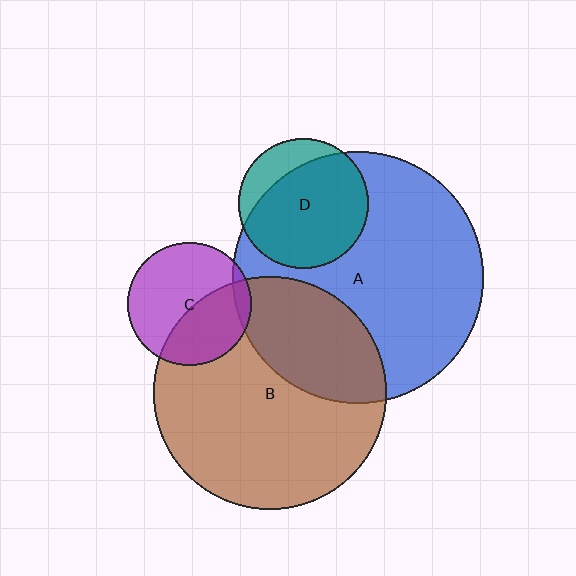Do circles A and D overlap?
Yes.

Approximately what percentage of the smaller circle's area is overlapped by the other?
Approximately 80%.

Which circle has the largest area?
Circle A (blue).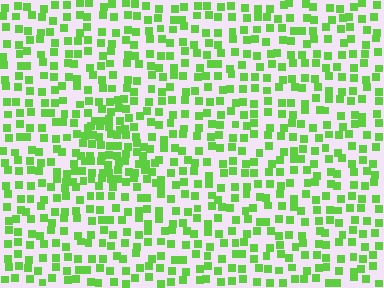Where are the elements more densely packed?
The elements are more densely packed inside the triangle boundary.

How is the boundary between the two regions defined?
The boundary is defined by a change in element density (approximately 1.8x ratio). All elements are the same color, size, and shape.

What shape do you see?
I see a triangle.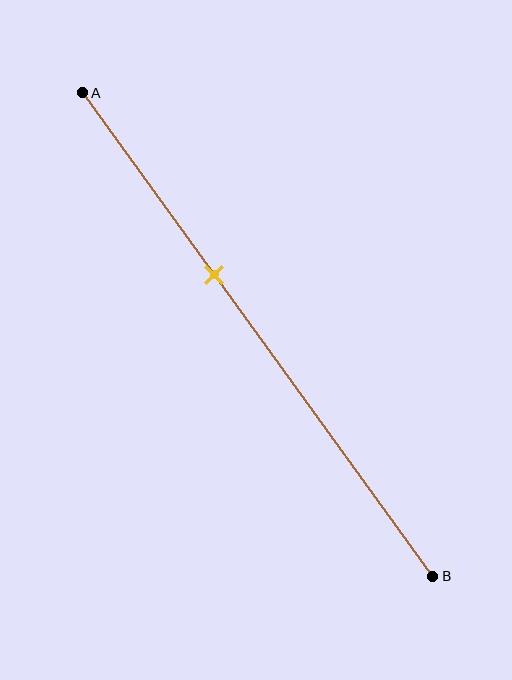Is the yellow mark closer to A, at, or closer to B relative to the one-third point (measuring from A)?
The yellow mark is closer to point B than the one-third point of segment AB.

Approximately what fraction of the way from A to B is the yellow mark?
The yellow mark is approximately 40% of the way from A to B.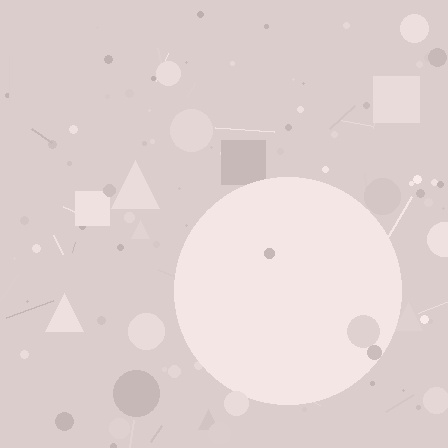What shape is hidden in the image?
A circle is hidden in the image.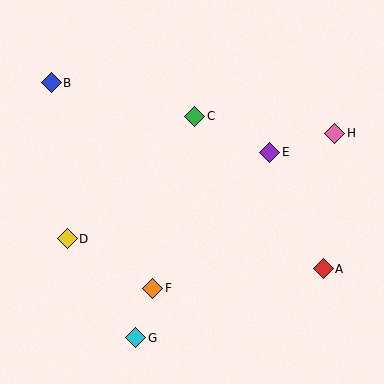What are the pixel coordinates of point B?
Point B is at (51, 83).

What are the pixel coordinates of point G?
Point G is at (136, 338).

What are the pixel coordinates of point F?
Point F is at (153, 288).